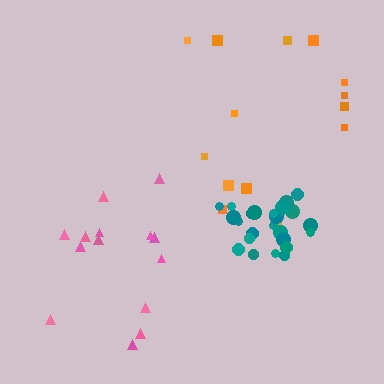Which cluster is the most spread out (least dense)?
Orange.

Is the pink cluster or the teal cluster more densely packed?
Teal.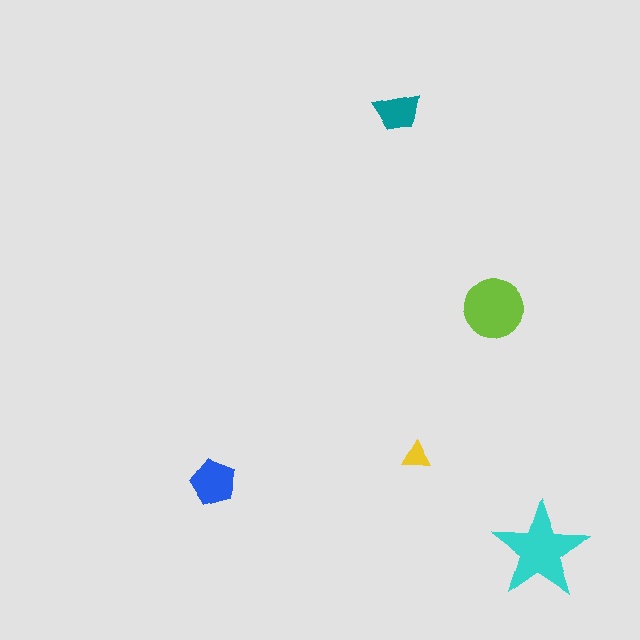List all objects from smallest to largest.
The yellow triangle, the teal trapezoid, the blue pentagon, the lime circle, the cyan star.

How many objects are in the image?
There are 5 objects in the image.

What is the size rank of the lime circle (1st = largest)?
2nd.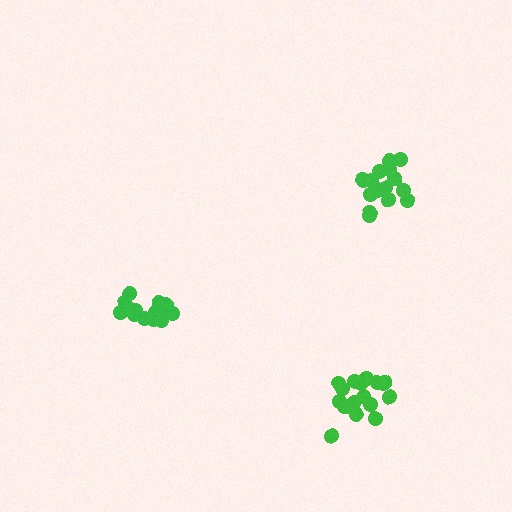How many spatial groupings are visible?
There are 3 spatial groupings.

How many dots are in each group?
Group 1: 14 dots, Group 2: 18 dots, Group 3: 16 dots (48 total).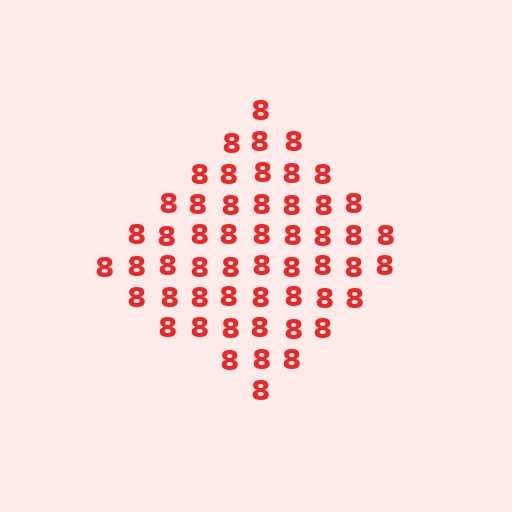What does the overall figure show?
The overall figure shows a diamond.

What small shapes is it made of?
It is made of small digit 8's.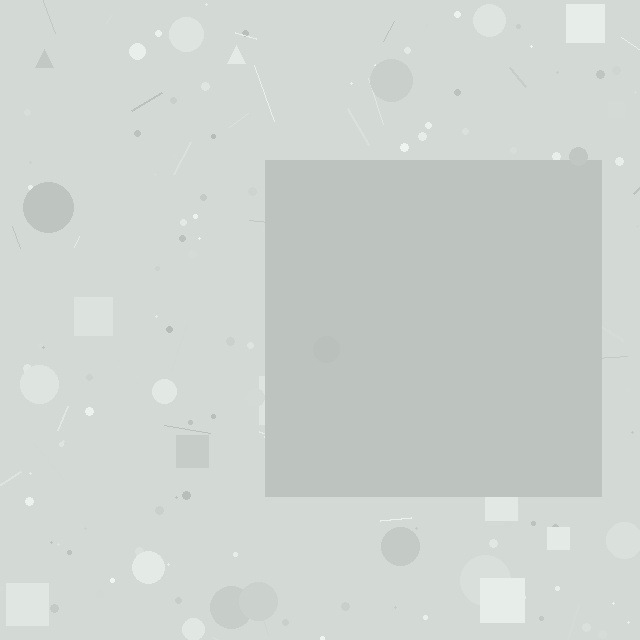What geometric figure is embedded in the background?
A square is embedded in the background.